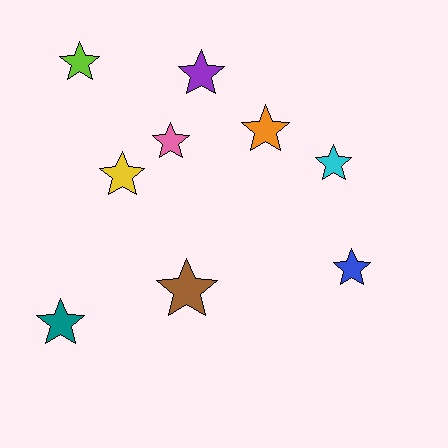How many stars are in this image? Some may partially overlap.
There are 9 stars.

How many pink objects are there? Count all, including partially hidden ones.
There is 1 pink object.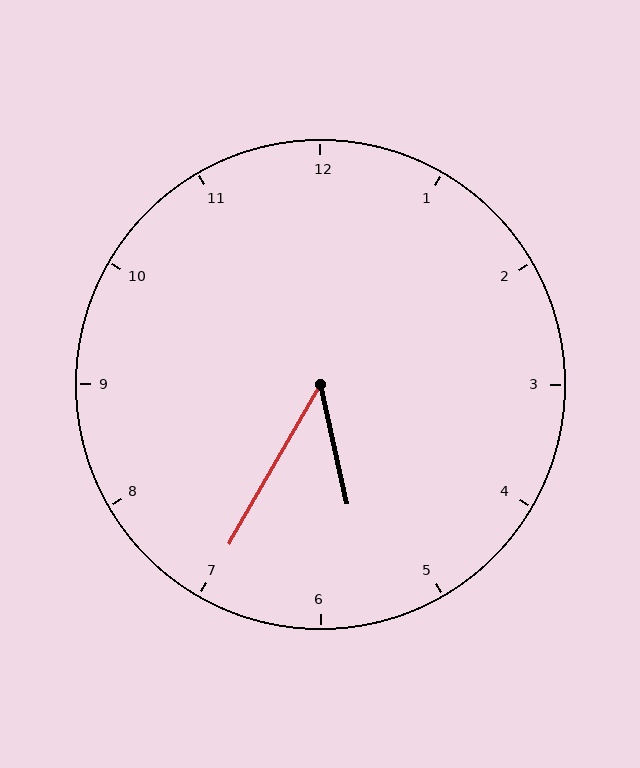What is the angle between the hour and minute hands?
Approximately 42 degrees.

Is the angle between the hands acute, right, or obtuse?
It is acute.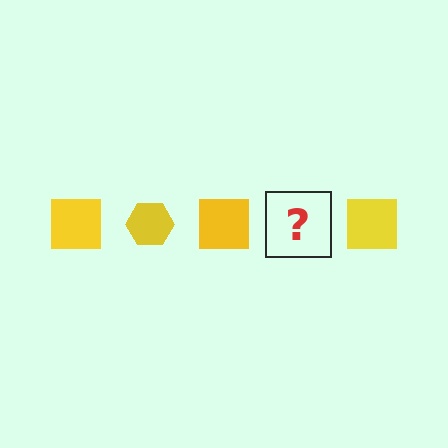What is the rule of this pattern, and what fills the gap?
The rule is that the pattern cycles through square, hexagon shapes in yellow. The gap should be filled with a yellow hexagon.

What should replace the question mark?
The question mark should be replaced with a yellow hexagon.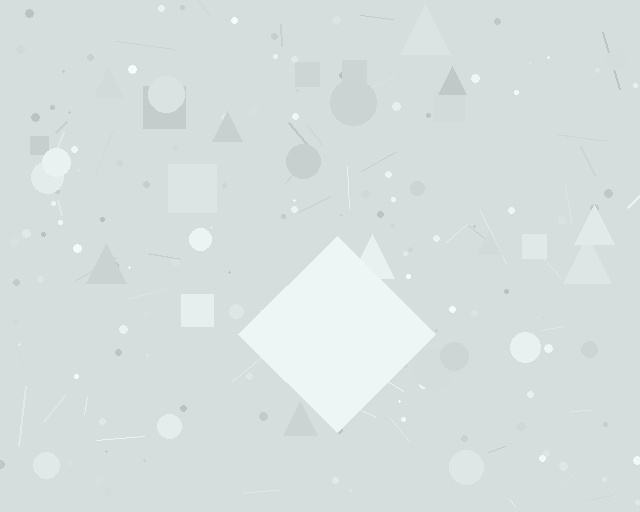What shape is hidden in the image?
A diamond is hidden in the image.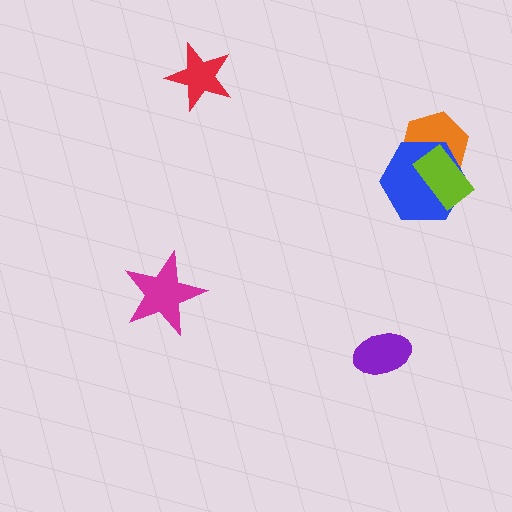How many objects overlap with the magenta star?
0 objects overlap with the magenta star.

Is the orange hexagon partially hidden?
Yes, it is partially covered by another shape.